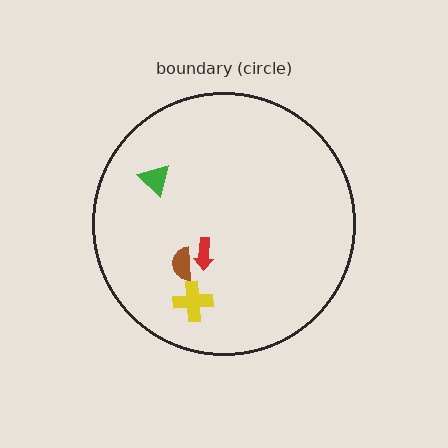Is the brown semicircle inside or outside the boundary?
Inside.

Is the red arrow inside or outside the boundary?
Inside.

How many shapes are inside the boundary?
4 inside, 0 outside.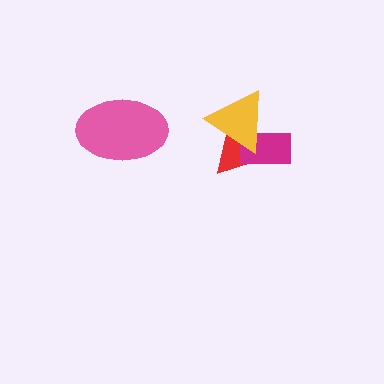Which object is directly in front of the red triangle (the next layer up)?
The magenta rectangle is directly in front of the red triangle.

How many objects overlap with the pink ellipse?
0 objects overlap with the pink ellipse.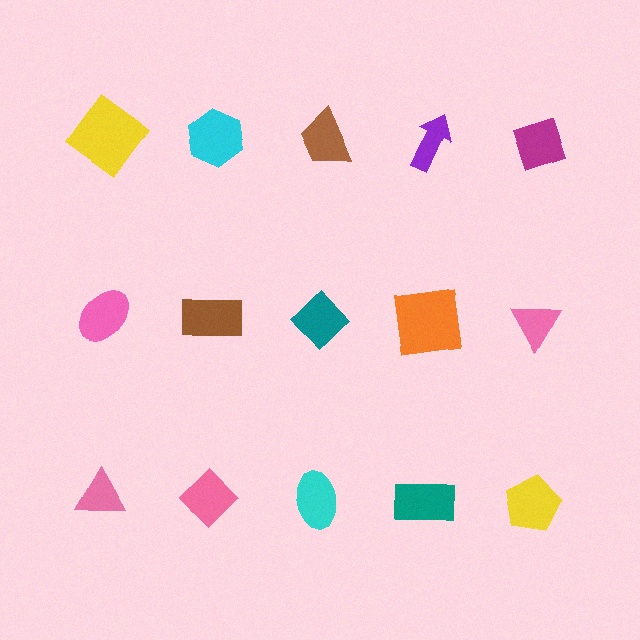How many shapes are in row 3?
5 shapes.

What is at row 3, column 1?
A pink triangle.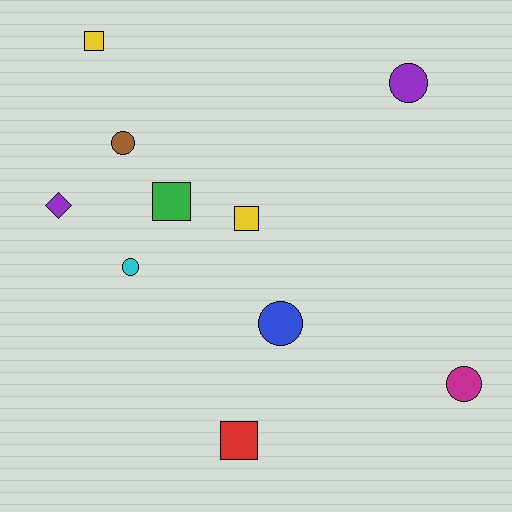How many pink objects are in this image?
There are no pink objects.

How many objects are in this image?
There are 10 objects.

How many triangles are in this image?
There are no triangles.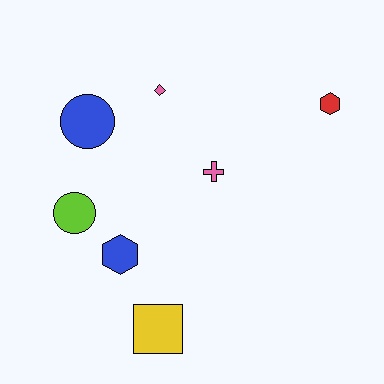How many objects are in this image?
There are 7 objects.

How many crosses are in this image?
There is 1 cross.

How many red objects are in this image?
There is 1 red object.